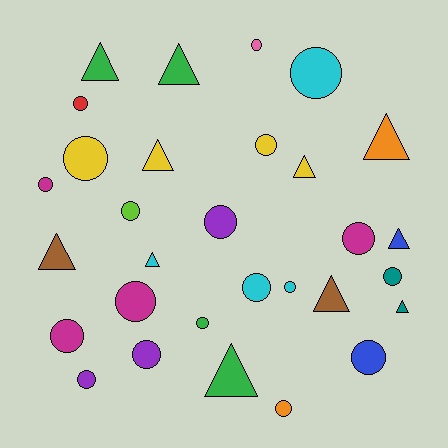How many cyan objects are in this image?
There are 4 cyan objects.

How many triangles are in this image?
There are 11 triangles.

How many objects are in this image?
There are 30 objects.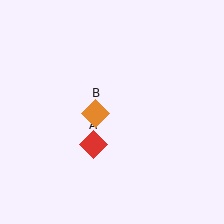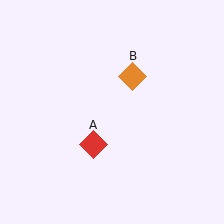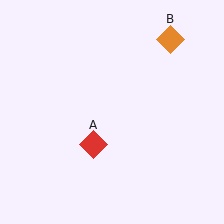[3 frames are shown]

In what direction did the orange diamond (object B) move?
The orange diamond (object B) moved up and to the right.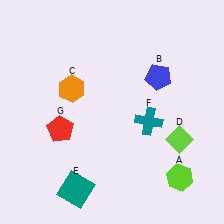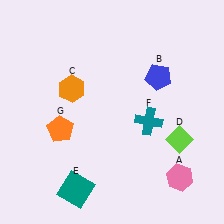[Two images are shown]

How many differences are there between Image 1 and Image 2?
There are 2 differences between the two images.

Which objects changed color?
A changed from lime to pink. G changed from red to orange.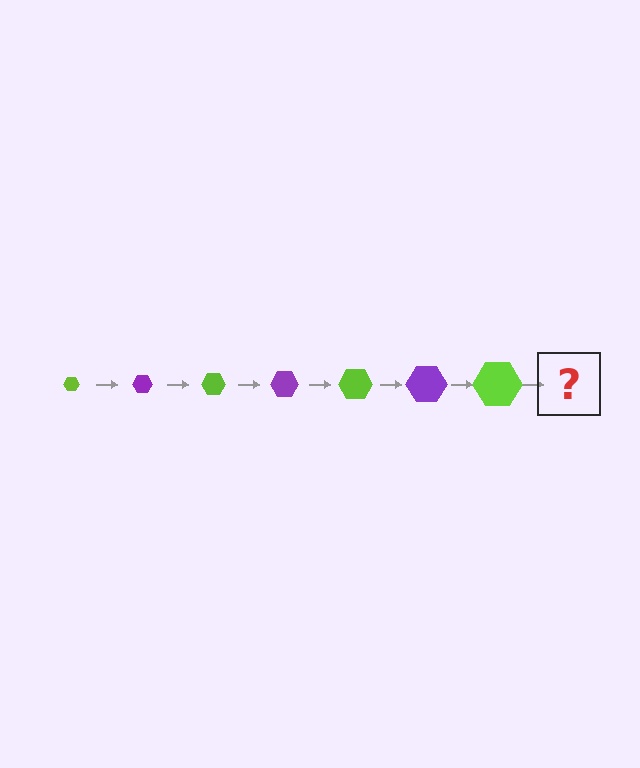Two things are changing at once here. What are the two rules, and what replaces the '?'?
The two rules are that the hexagon grows larger each step and the color cycles through lime and purple. The '?' should be a purple hexagon, larger than the previous one.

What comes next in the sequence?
The next element should be a purple hexagon, larger than the previous one.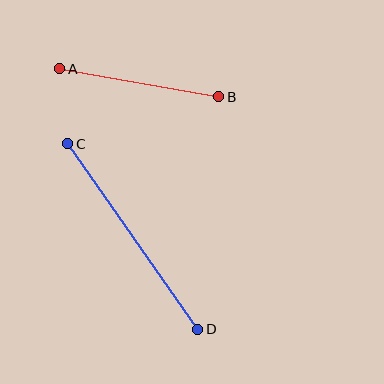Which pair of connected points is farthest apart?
Points C and D are farthest apart.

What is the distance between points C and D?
The distance is approximately 226 pixels.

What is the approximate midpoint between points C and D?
The midpoint is at approximately (133, 236) pixels.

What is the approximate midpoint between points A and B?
The midpoint is at approximately (139, 83) pixels.